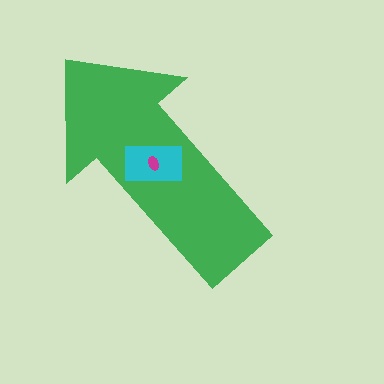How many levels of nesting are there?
3.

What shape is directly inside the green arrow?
The cyan rectangle.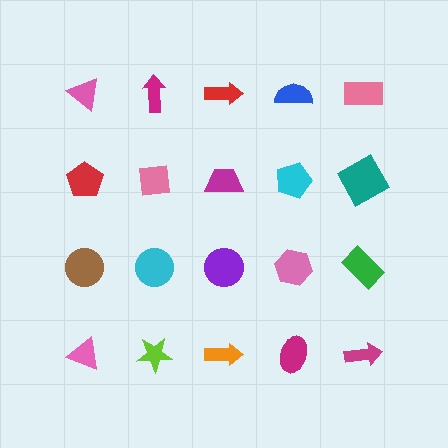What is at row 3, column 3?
A purple circle.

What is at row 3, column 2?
A cyan circle.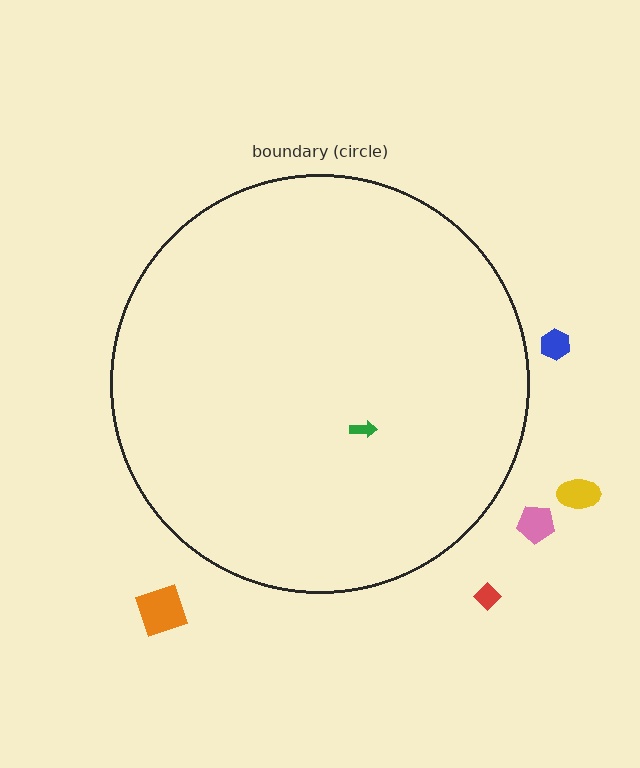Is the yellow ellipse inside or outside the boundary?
Outside.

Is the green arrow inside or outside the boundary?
Inside.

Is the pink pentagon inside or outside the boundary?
Outside.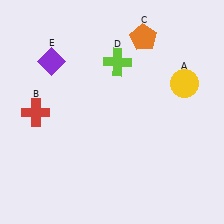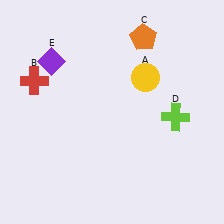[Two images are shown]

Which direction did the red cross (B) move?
The red cross (B) moved up.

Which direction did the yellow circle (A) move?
The yellow circle (A) moved left.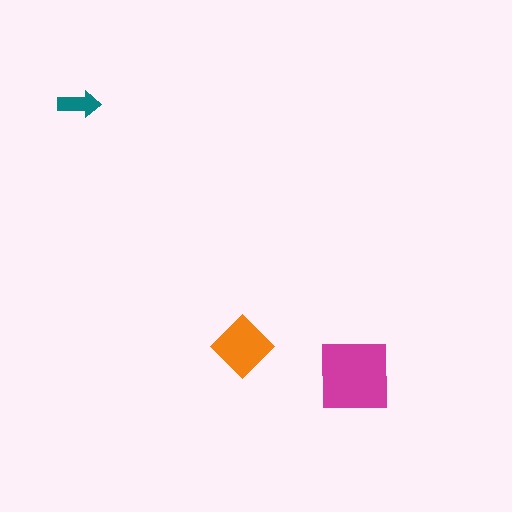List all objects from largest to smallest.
The magenta square, the orange diamond, the teal arrow.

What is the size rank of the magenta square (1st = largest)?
1st.